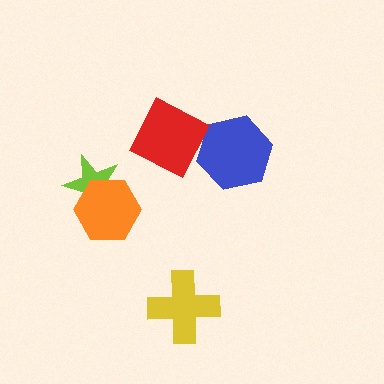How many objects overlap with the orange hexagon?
1 object overlaps with the orange hexagon.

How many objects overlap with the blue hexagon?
0 objects overlap with the blue hexagon.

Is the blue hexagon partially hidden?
No, no other shape covers it.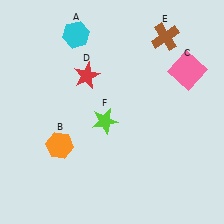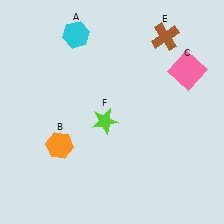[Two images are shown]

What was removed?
The red star (D) was removed in Image 2.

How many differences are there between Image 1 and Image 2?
There is 1 difference between the two images.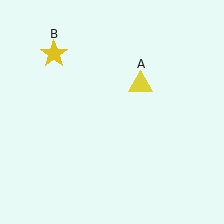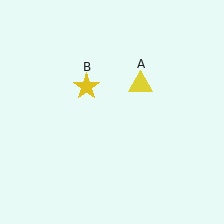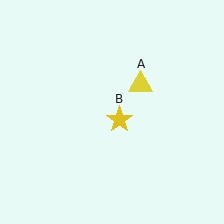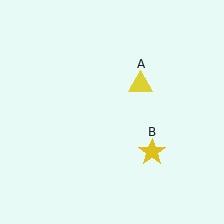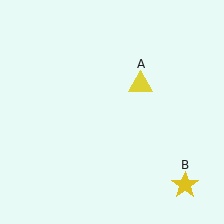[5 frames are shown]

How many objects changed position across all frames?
1 object changed position: yellow star (object B).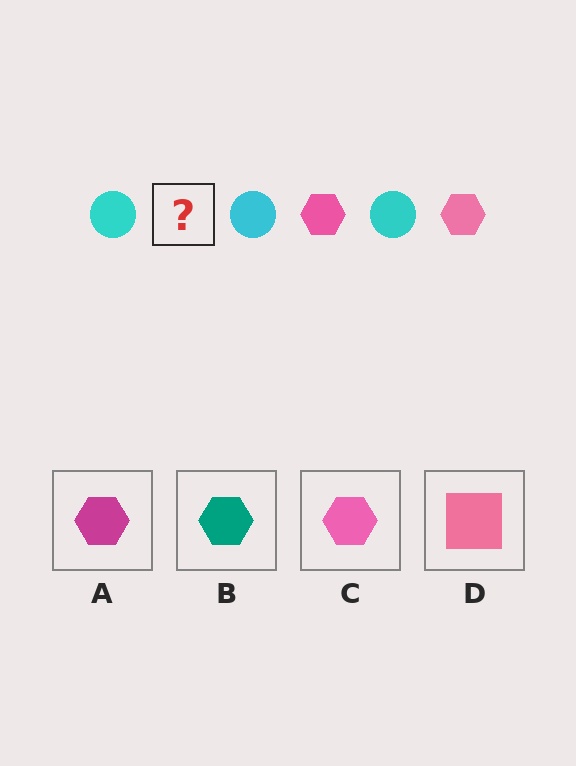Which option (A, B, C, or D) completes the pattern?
C.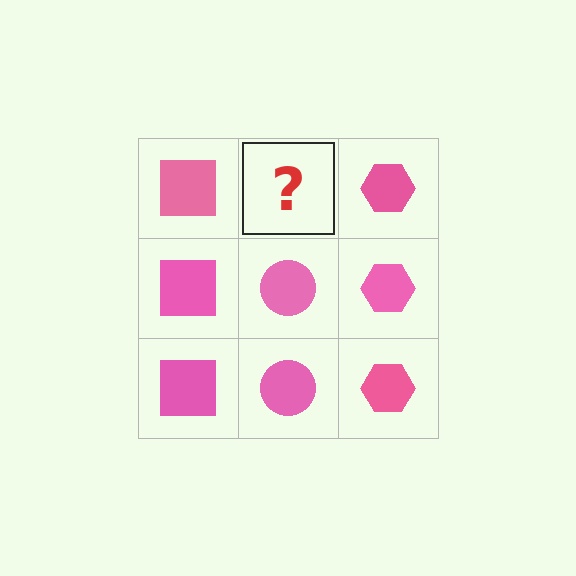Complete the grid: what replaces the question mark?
The question mark should be replaced with a pink circle.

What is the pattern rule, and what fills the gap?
The rule is that each column has a consistent shape. The gap should be filled with a pink circle.